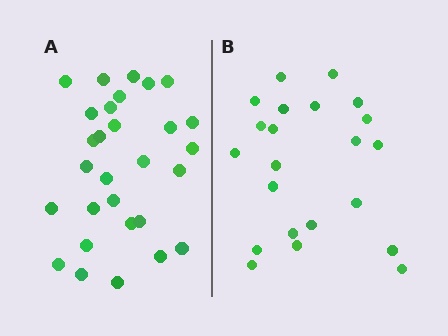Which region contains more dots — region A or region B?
Region A (the left region) has more dots.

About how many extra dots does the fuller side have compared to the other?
Region A has roughly 8 or so more dots than region B.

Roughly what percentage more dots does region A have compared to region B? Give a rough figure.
About 30% more.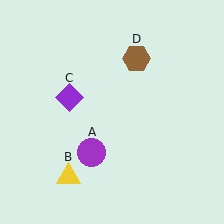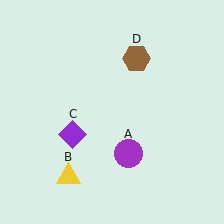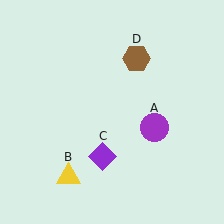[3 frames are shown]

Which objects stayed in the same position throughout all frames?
Yellow triangle (object B) and brown hexagon (object D) remained stationary.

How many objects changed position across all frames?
2 objects changed position: purple circle (object A), purple diamond (object C).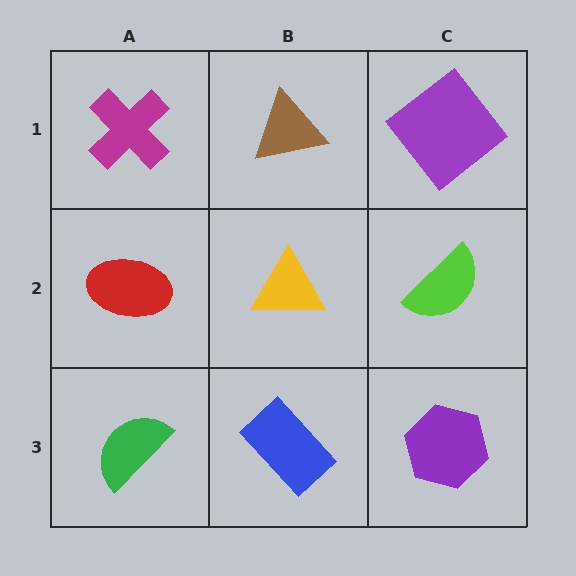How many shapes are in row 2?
3 shapes.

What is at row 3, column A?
A green semicircle.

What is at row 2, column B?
A yellow triangle.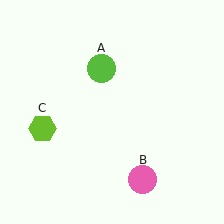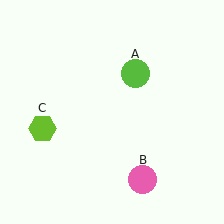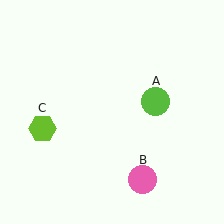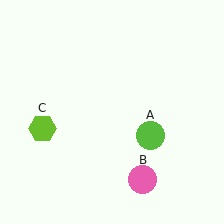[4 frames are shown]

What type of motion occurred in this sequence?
The lime circle (object A) rotated clockwise around the center of the scene.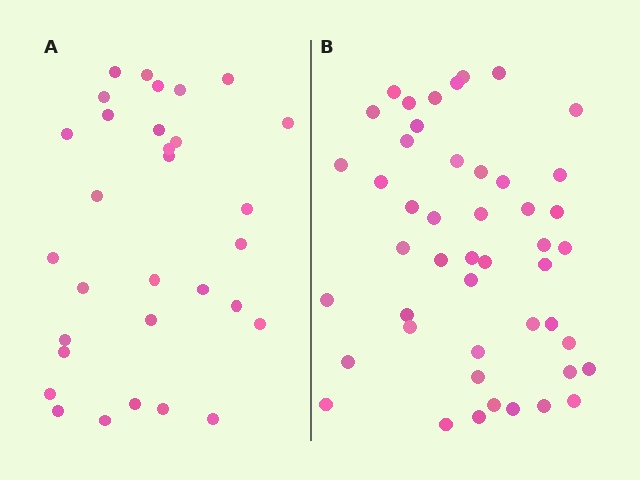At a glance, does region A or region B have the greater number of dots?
Region B (the right region) has more dots.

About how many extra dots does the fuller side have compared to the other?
Region B has approximately 15 more dots than region A.